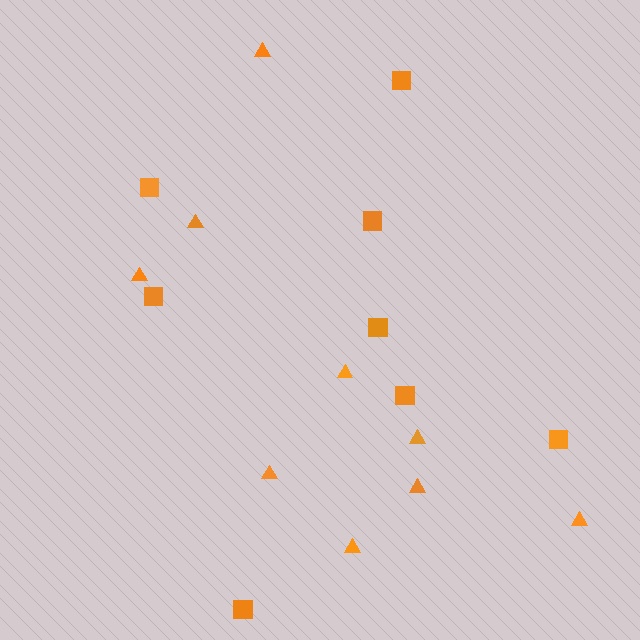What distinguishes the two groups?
There are 2 groups: one group of triangles (9) and one group of squares (8).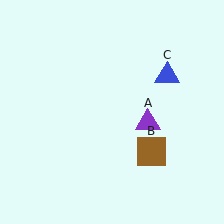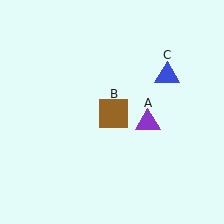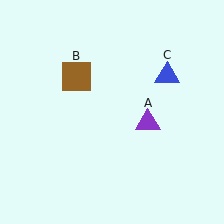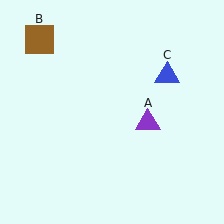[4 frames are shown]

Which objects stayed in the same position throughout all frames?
Purple triangle (object A) and blue triangle (object C) remained stationary.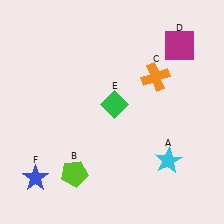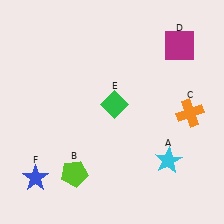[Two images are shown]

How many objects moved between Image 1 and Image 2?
1 object moved between the two images.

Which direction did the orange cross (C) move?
The orange cross (C) moved down.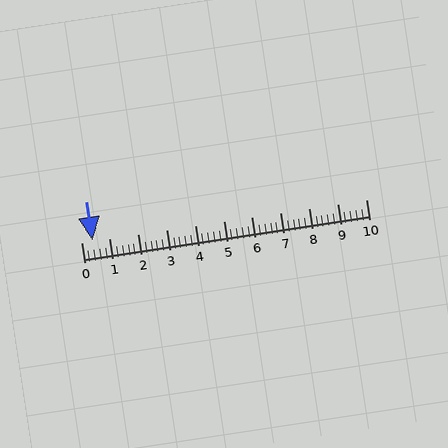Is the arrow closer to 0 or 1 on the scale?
The arrow is closer to 0.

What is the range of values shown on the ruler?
The ruler shows values from 0 to 10.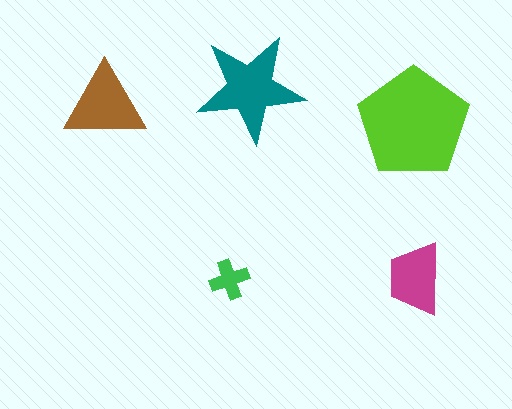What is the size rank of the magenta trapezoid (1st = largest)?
4th.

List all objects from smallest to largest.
The green cross, the magenta trapezoid, the brown triangle, the teal star, the lime pentagon.